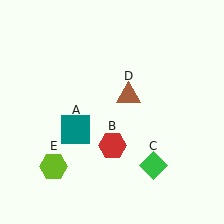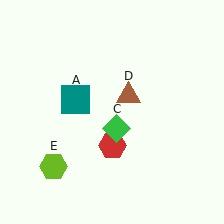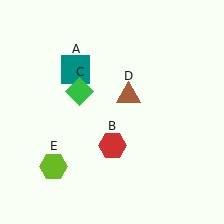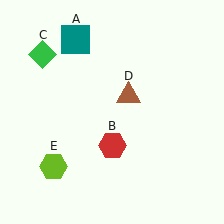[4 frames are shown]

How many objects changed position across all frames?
2 objects changed position: teal square (object A), green diamond (object C).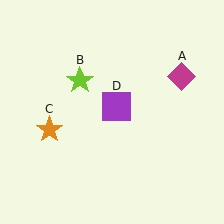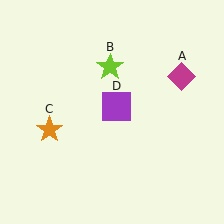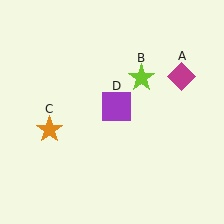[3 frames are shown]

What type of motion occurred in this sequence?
The lime star (object B) rotated clockwise around the center of the scene.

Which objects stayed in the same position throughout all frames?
Magenta diamond (object A) and orange star (object C) and purple square (object D) remained stationary.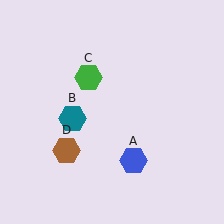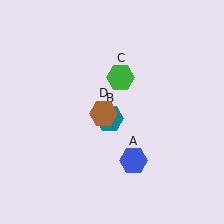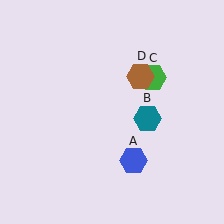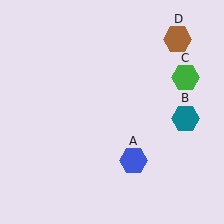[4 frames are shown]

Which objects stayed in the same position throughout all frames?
Blue hexagon (object A) remained stationary.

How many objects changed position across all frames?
3 objects changed position: teal hexagon (object B), green hexagon (object C), brown hexagon (object D).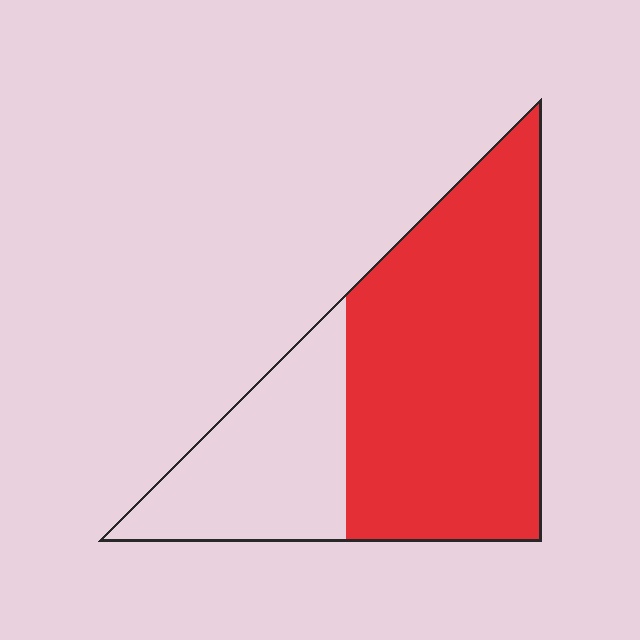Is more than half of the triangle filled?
Yes.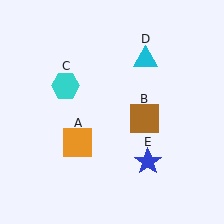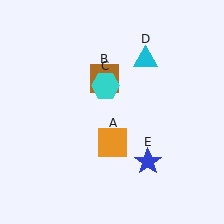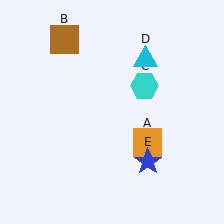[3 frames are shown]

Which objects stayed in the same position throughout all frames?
Cyan triangle (object D) and blue star (object E) remained stationary.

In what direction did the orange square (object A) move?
The orange square (object A) moved right.